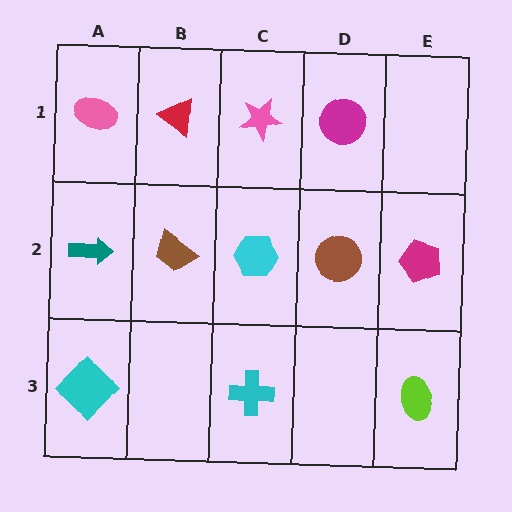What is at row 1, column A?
A pink ellipse.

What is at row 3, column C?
A cyan cross.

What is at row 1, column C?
A pink star.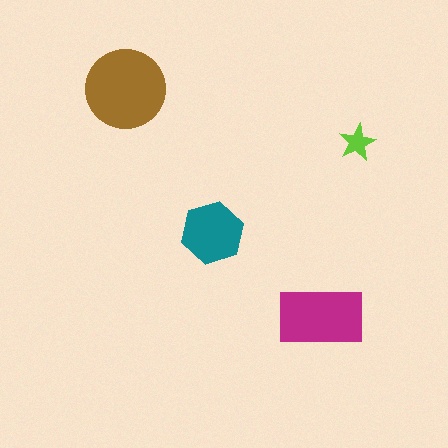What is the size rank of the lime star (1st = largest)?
4th.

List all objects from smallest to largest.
The lime star, the teal hexagon, the magenta rectangle, the brown circle.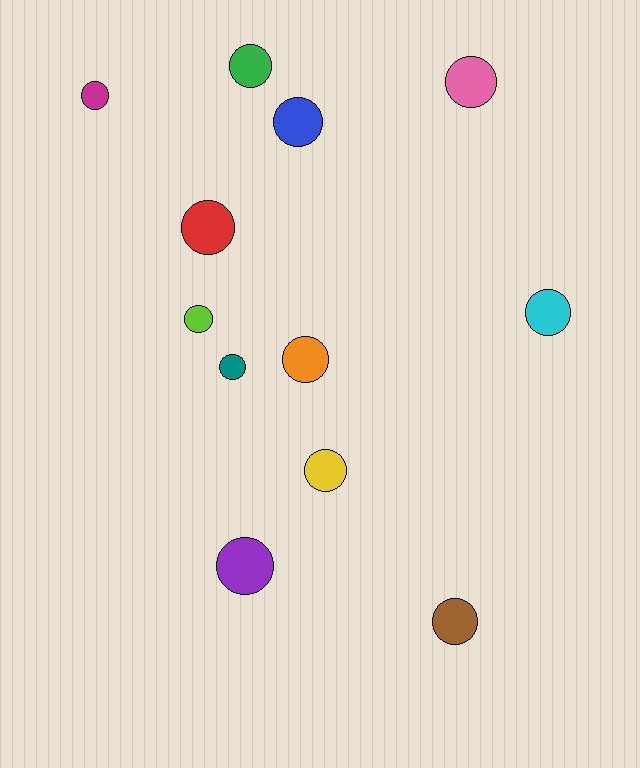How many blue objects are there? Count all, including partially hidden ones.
There is 1 blue object.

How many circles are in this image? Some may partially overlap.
There are 12 circles.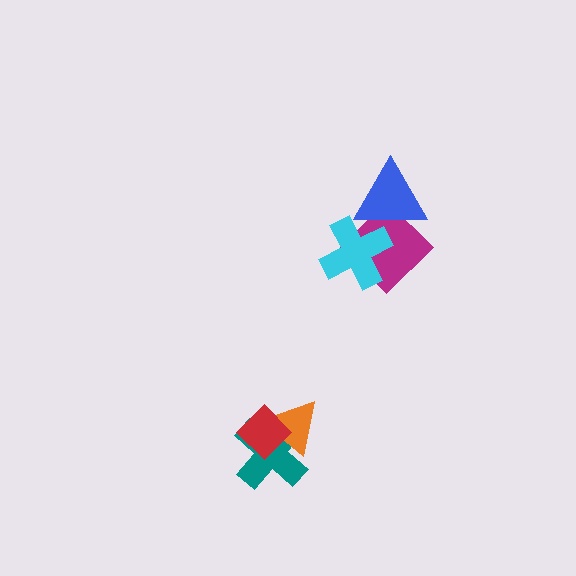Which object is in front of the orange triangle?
The red diamond is in front of the orange triangle.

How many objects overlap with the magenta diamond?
2 objects overlap with the magenta diamond.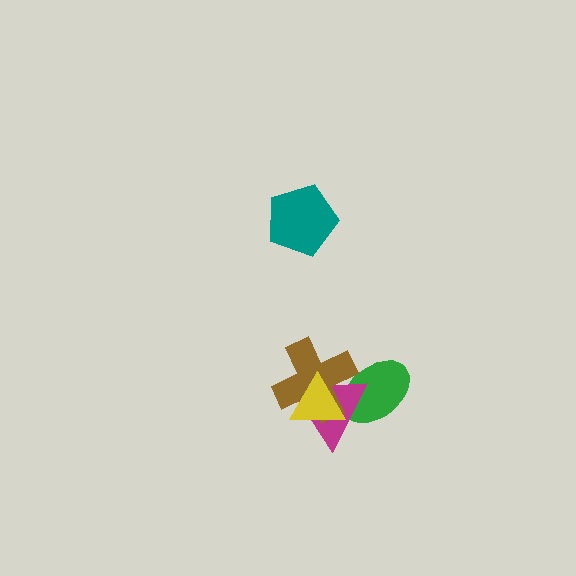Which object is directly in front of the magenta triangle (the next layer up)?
The brown cross is directly in front of the magenta triangle.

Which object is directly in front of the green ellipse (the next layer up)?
The magenta triangle is directly in front of the green ellipse.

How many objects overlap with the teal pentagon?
0 objects overlap with the teal pentagon.